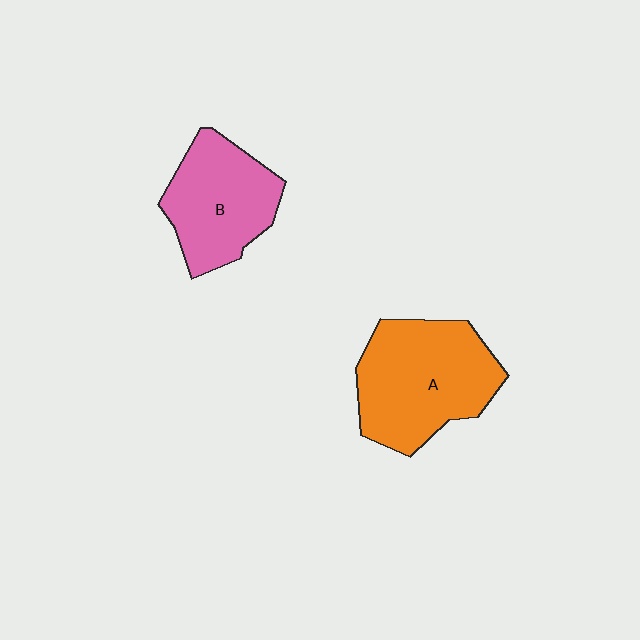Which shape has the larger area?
Shape A (orange).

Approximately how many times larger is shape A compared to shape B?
Approximately 1.3 times.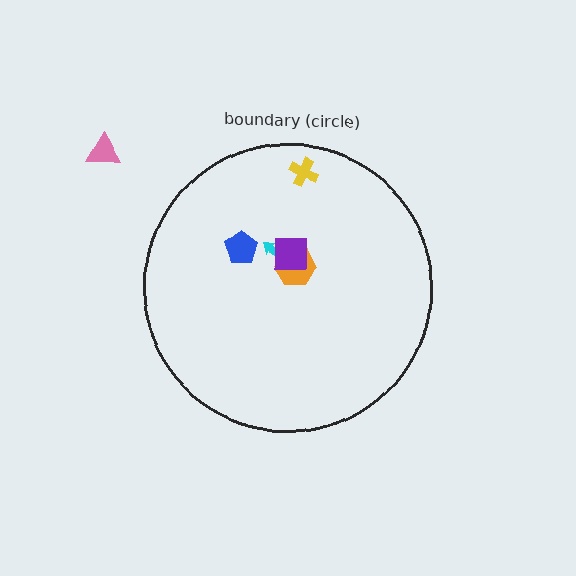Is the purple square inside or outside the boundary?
Inside.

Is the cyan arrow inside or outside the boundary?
Inside.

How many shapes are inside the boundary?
5 inside, 1 outside.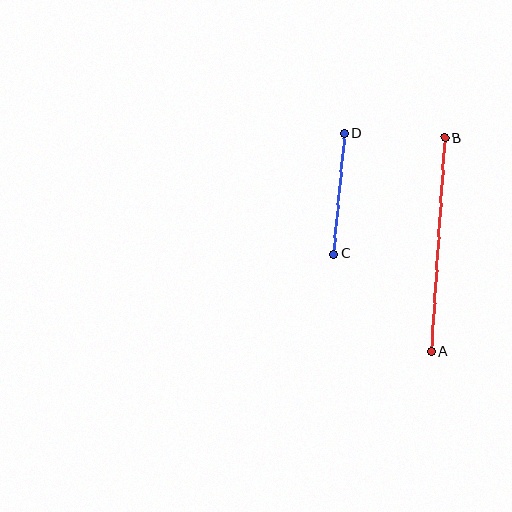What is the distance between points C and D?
The distance is approximately 121 pixels.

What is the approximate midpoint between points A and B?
The midpoint is at approximately (438, 245) pixels.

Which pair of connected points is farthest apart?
Points A and B are farthest apart.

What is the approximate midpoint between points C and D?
The midpoint is at approximately (339, 194) pixels.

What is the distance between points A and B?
The distance is approximately 214 pixels.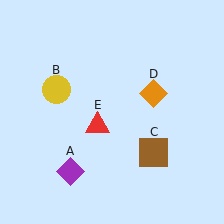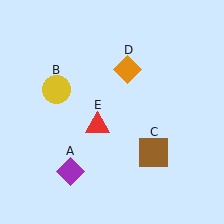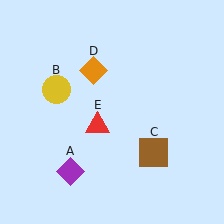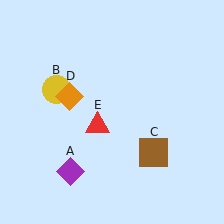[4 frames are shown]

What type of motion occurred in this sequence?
The orange diamond (object D) rotated counterclockwise around the center of the scene.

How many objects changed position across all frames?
1 object changed position: orange diamond (object D).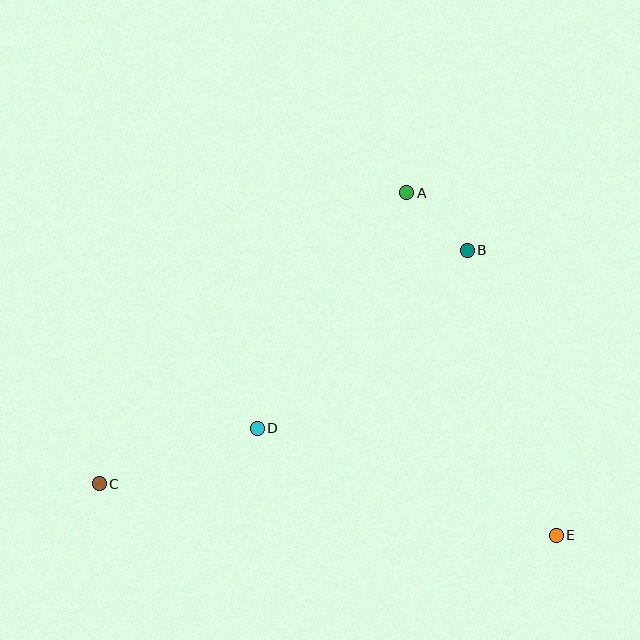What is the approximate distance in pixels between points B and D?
The distance between B and D is approximately 276 pixels.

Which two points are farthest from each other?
Points C and E are farthest from each other.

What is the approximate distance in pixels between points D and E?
The distance between D and E is approximately 317 pixels.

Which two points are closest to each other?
Points A and B are closest to each other.